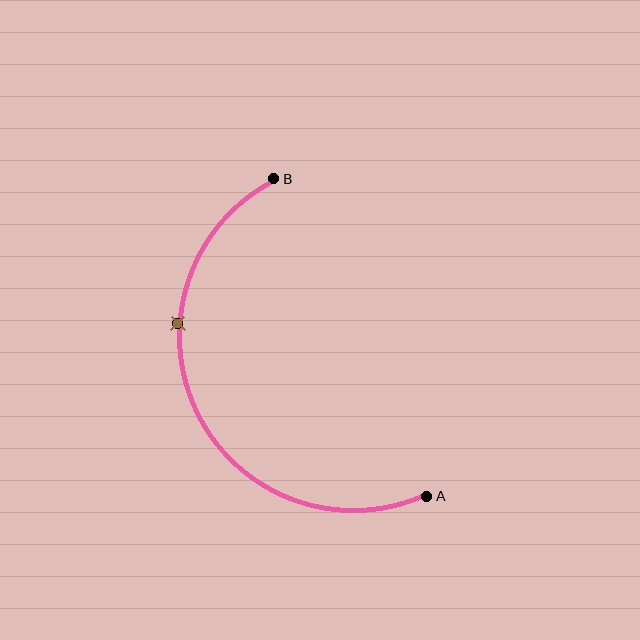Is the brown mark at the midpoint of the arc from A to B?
No. The brown mark lies on the arc but is closer to endpoint B. The arc midpoint would be at the point on the curve equidistant along the arc from both A and B.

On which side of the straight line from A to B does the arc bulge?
The arc bulges to the left of the straight line connecting A and B.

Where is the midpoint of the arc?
The arc midpoint is the point on the curve farthest from the straight line joining A and B. It sits to the left of that line.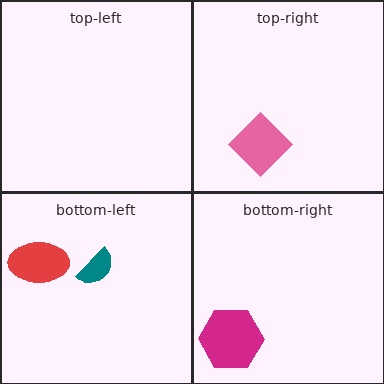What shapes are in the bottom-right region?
The magenta hexagon.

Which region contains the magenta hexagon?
The bottom-right region.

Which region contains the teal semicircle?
The bottom-left region.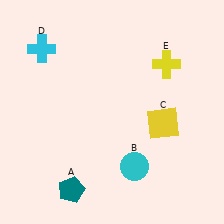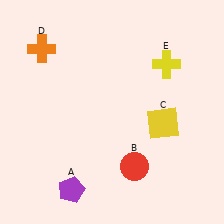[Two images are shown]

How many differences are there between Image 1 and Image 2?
There are 3 differences between the two images.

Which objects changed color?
A changed from teal to purple. B changed from cyan to red. D changed from cyan to orange.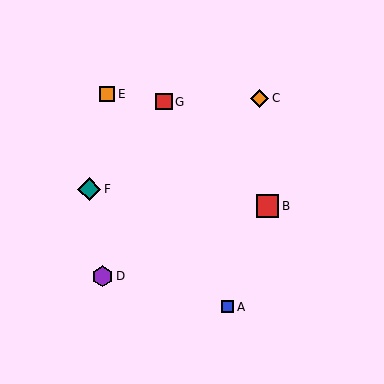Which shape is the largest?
The teal diamond (labeled F) is the largest.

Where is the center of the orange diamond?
The center of the orange diamond is at (260, 98).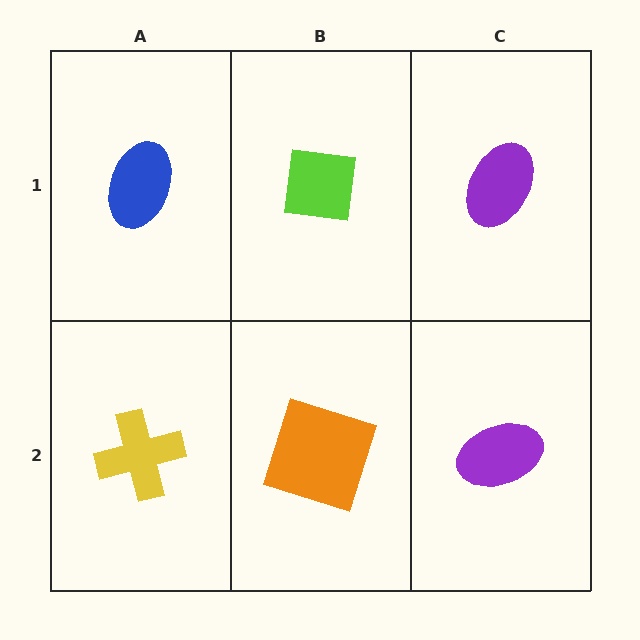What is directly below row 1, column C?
A purple ellipse.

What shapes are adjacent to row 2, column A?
A blue ellipse (row 1, column A), an orange square (row 2, column B).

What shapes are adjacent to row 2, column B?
A lime square (row 1, column B), a yellow cross (row 2, column A), a purple ellipse (row 2, column C).